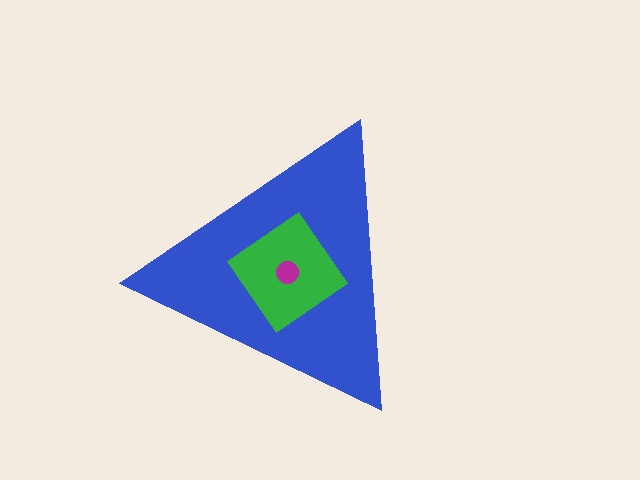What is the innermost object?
The magenta circle.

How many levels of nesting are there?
3.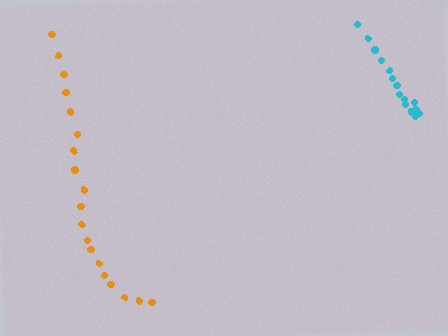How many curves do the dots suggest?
There are 2 distinct paths.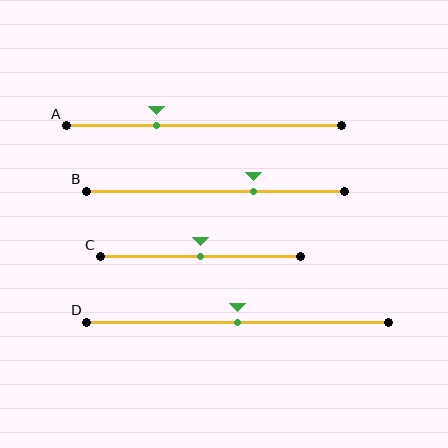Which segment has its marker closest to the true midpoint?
Segment C has its marker closest to the true midpoint.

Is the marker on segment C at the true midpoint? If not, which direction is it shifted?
Yes, the marker on segment C is at the true midpoint.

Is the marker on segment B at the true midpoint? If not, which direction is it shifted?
No, the marker on segment B is shifted to the right by about 15% of the segment length.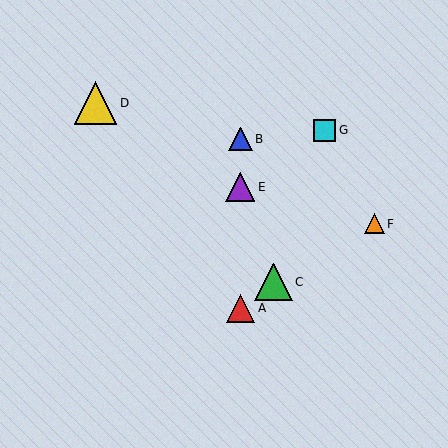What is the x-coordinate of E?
Object E is at x≈240.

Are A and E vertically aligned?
Yes, both are at x≈240.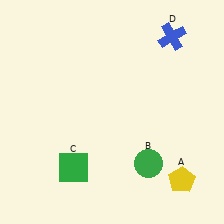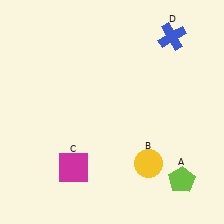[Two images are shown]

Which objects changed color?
A changed from yellow to lime. B changed from green to yellow. C changed from green to magenta.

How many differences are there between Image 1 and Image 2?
There are 3 differences between the two images.